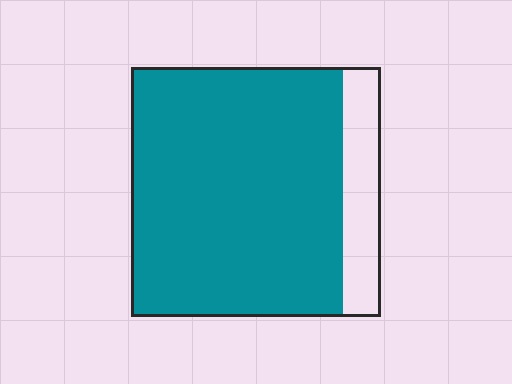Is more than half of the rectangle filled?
Yes.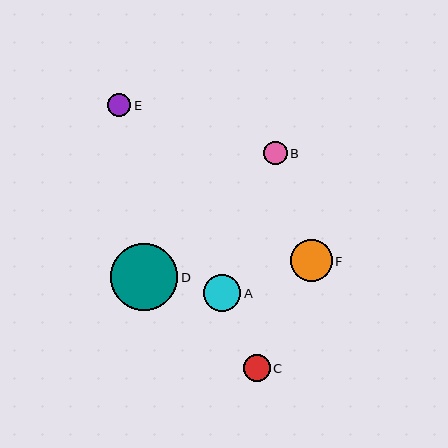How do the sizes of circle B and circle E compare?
Circle B and circle E are approximately the same size.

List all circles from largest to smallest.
From largest to smallest: D, F, A, C, B, E.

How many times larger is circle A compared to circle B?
Circle A is approximately 1.6 times the size of circle B.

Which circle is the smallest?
Circle E is the smallest with a size of approximately 23 pixels.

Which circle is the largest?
Circle D is the largest with a size of approximately 67 pixels.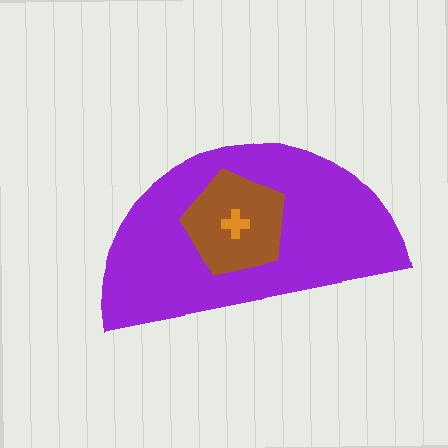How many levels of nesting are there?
3.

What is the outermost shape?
The purple semicircle.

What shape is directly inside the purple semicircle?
The brown pentagon.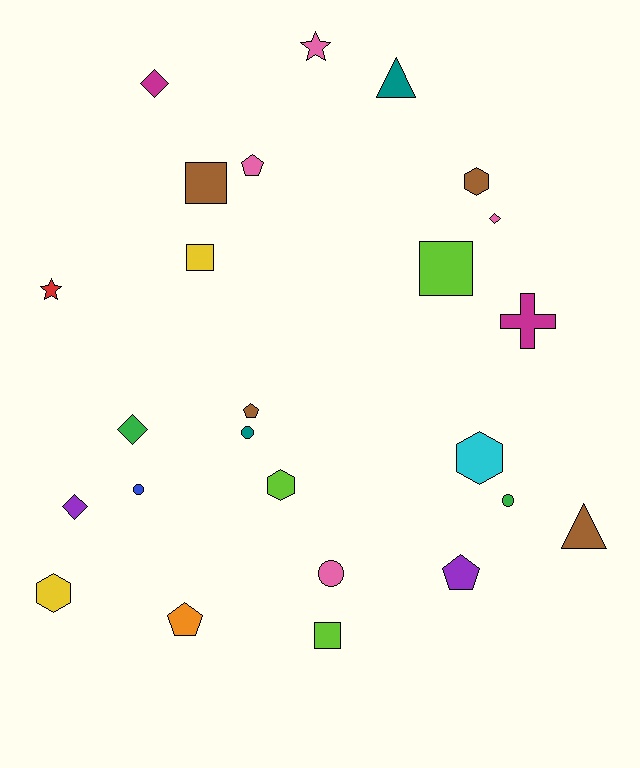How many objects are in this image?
There are 25 objects.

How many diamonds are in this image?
There are 4 diamonds.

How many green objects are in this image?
There are 2 green objects.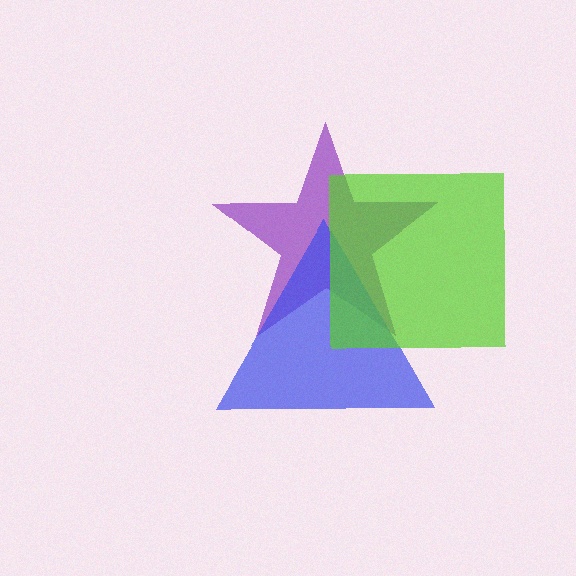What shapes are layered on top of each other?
The layered shapes are: a purple star, a blue triangle, a lime square.